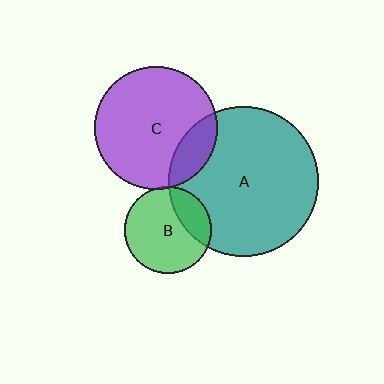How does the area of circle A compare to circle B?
Approximately 3.0 times.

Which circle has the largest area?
Circle A (teal).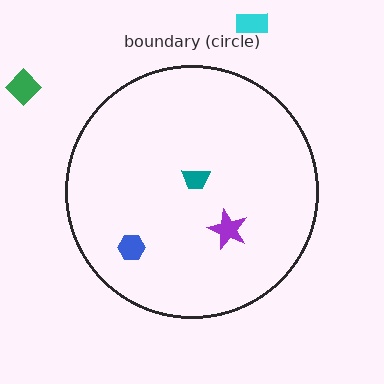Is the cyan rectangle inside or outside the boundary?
Outside.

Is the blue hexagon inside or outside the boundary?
Inside.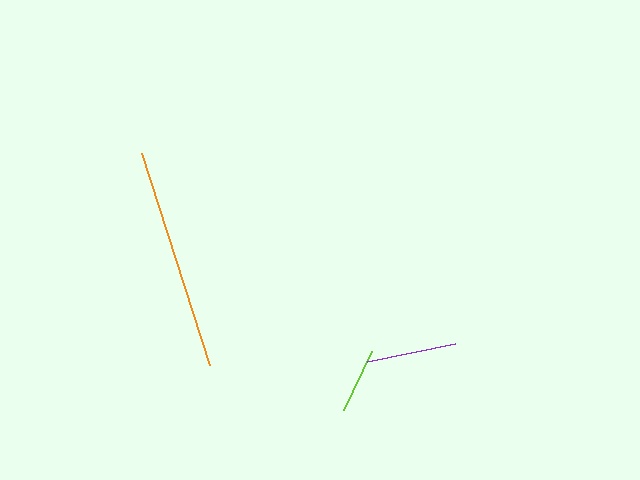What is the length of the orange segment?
The orange segment is approximately 222 pixels long.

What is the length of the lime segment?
The lime segment is approximately 65 pixels long.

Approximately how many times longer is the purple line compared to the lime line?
The purple line is approximately 1.4 times the length of the lime line.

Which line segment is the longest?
The orange line is the longest at approximately 222 pixels.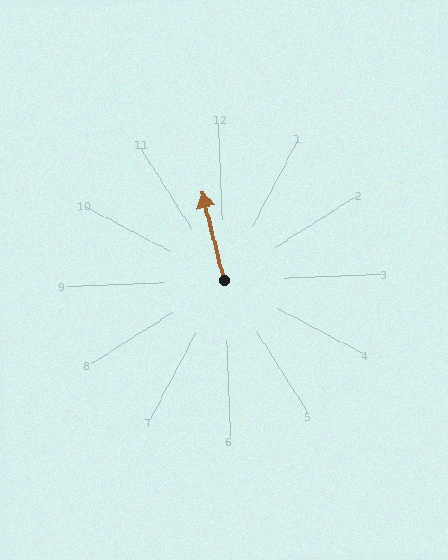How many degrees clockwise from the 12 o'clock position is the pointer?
Approximately 348 degrees.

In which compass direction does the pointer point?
North.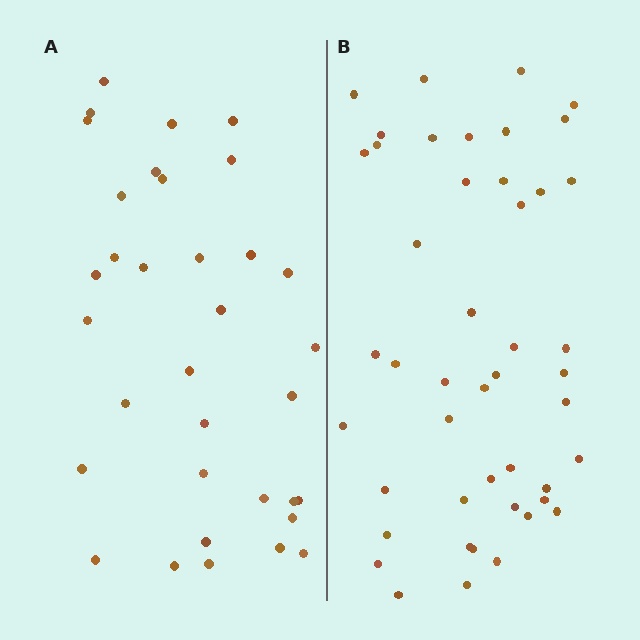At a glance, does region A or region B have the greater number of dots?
Region B (the right region) has more dots.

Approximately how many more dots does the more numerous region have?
Region B has roughly 12 or so more dots than region A.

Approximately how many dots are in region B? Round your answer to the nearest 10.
About 50 dots. (The exact count is 46, which rounds to 50.)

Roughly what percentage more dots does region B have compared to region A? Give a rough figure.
About 35% more.